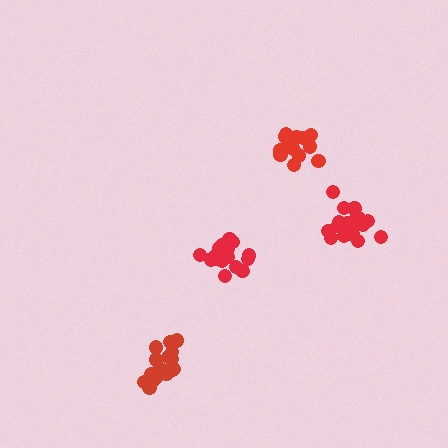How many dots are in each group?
Group 1: 18 dots, Group 2: 18 dots, Group 3: 19 dots, Group 4: 14 dots (69 total).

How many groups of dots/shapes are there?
There are 4 groups.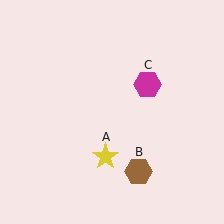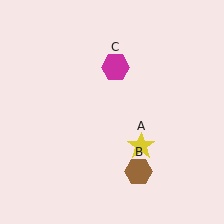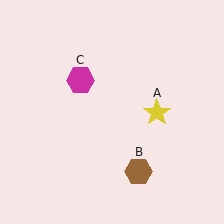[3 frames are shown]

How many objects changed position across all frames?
2 objects changed position: yellow star (object A), magenta hexagon (object C).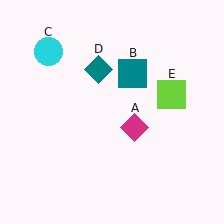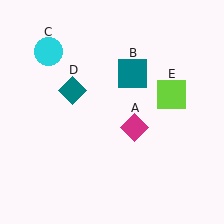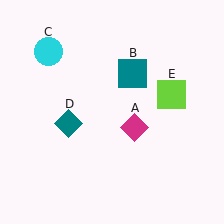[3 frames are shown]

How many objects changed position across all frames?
1 object changed position: teal diamond (object D).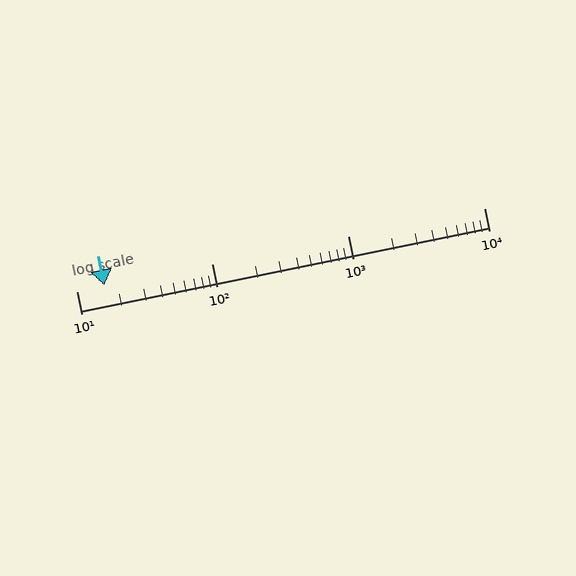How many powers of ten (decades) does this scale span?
The scale spans 3 decades, from 10 to 10000.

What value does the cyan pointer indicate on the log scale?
The pointer indicates approximately 16.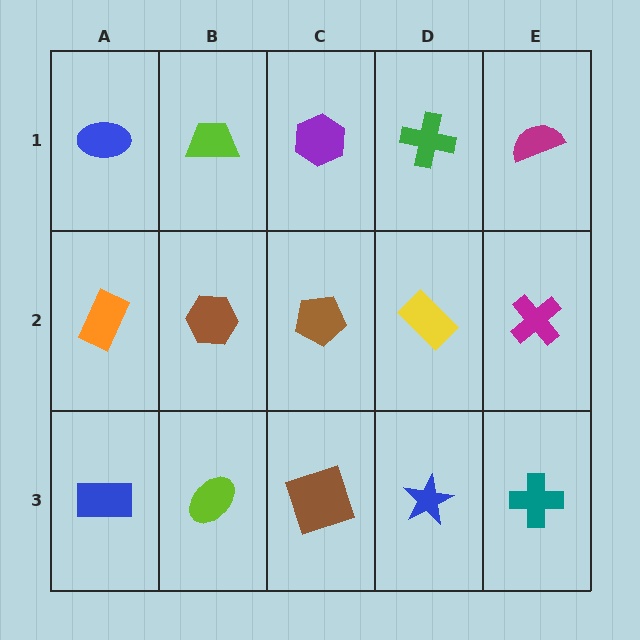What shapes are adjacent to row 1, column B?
A brown hexagon (row 2, column B), a blue ellipse (row 1, column A), a purple hexagon (row 1, column C).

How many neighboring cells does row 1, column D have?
3.